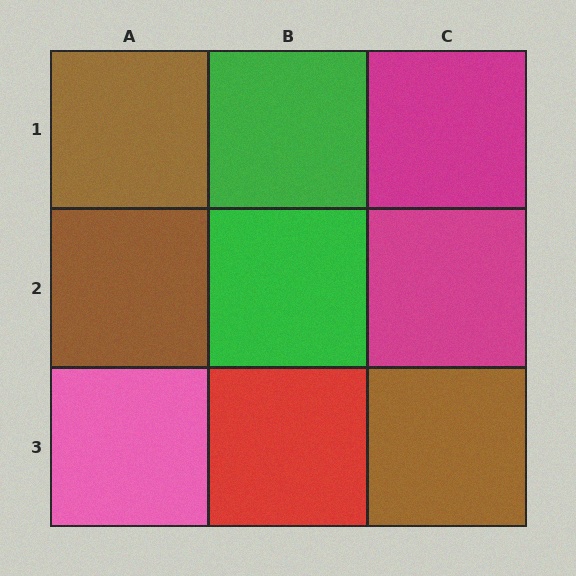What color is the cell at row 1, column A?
Brown.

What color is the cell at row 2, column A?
Brown.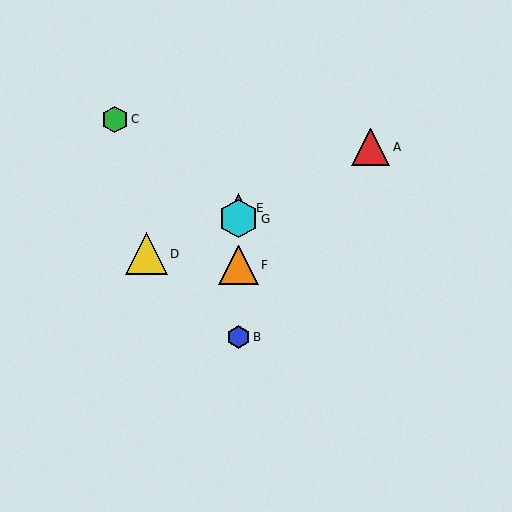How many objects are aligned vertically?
4 objects (B, E, F, G) are aligned vertically.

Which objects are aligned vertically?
Objects B, E, F, G are aligned vertically.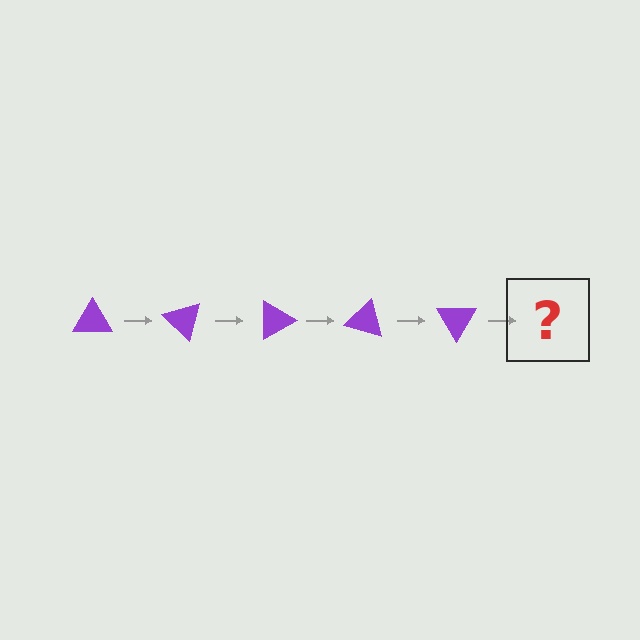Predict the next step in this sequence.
The next step is a purple triangle rotated 225 degrees.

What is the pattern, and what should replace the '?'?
The pattern is that the triangle rotates 45 degrees each step. The '?' should be a purple triangle rotated 225 degrees.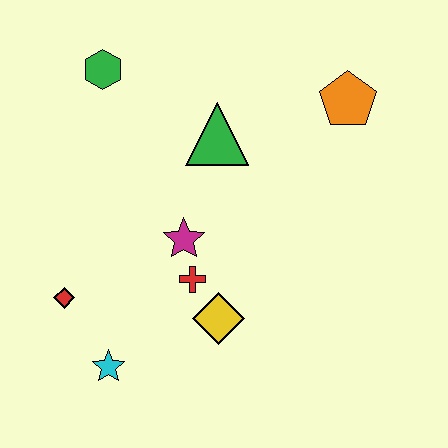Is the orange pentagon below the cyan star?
No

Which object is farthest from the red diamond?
The orange pentagon is farthest from the red diamond.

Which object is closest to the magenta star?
The red cross is closest to the magenta star.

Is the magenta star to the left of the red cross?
Yes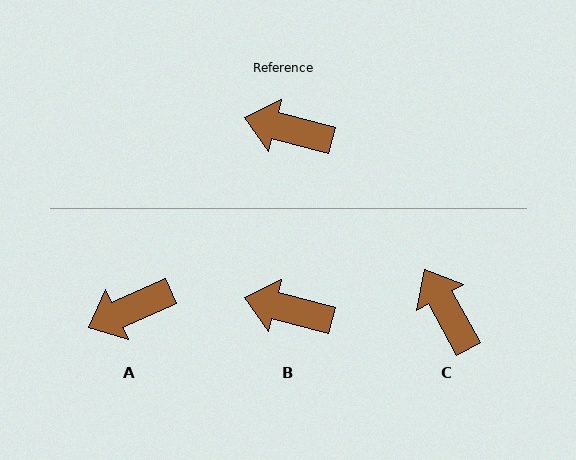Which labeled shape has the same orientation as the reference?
B.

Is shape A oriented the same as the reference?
No, it is off by about 39 degrees.